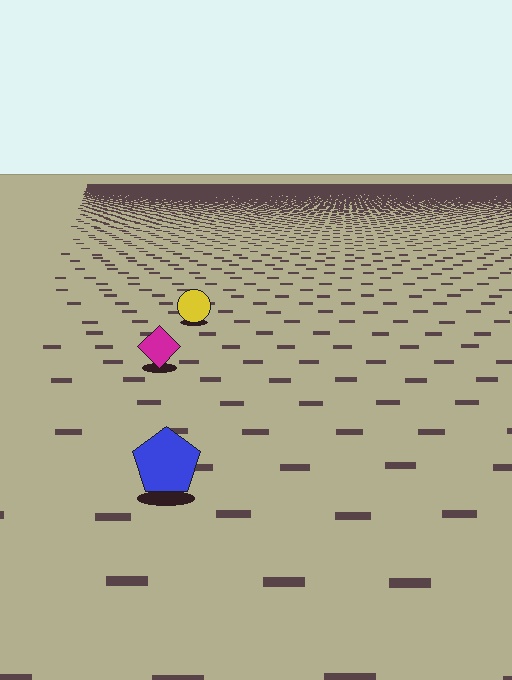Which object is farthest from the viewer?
The yellow circle is farthest from the viewer. It appears smaller and the ground texture around it is denser.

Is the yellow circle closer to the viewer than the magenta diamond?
No. The magenta diamond is closer — you can tell from the texture gradient: the ground texture is coarser near it.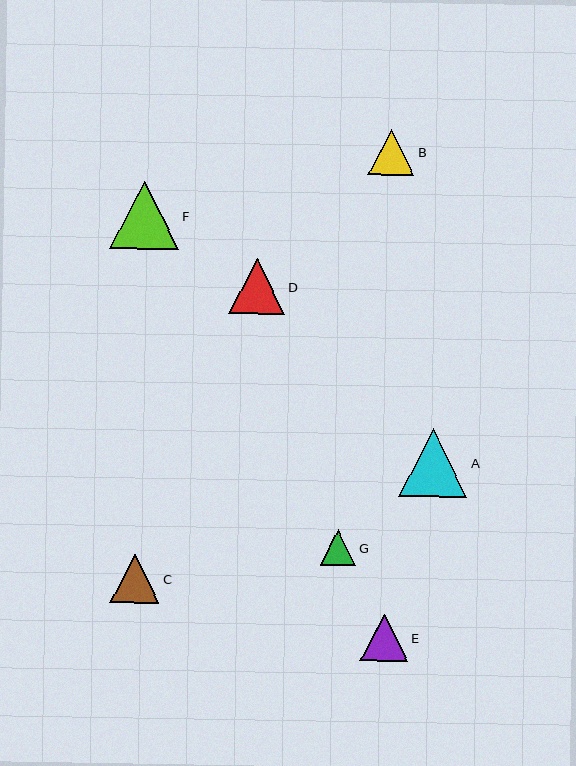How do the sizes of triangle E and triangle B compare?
Triangle E and triangle B are approximately the same size.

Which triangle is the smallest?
Triangle G is the smallest with a size of approximately 36 pixels.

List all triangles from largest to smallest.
From largest to smallest: A, F, D, C, E, B, G.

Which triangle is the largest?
Triangle A is the largest with a size of approximately 69 pixels.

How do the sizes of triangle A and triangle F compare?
Triangle A and triangle F are approximately the same size.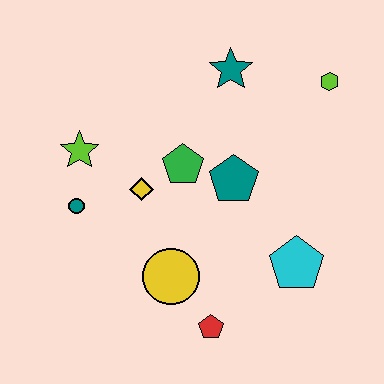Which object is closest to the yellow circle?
The red pentagon is closest to the yellow circle.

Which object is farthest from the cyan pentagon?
The lime star is farthest from the cyan pentagon.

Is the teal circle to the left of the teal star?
Yes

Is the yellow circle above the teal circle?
No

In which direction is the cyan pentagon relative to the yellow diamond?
The cyan pentagon is to the right of the yellow diamond.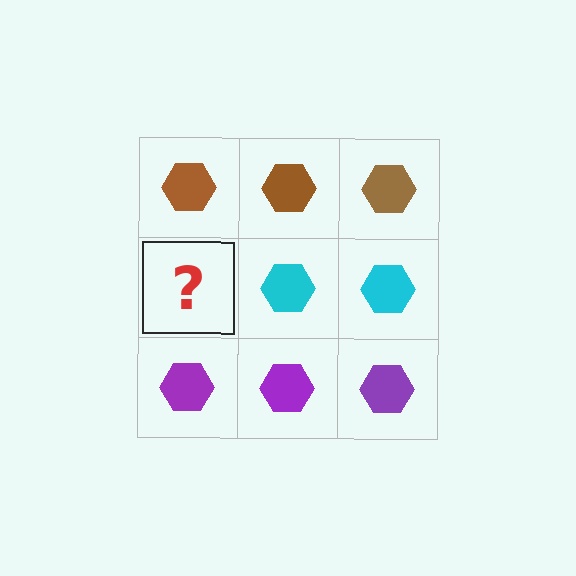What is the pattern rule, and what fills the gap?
The rule is that each row has a consistent color. The gap should be filled with a cyan hexagon.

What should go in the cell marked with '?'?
The missing cell should contain a cyan hexagon.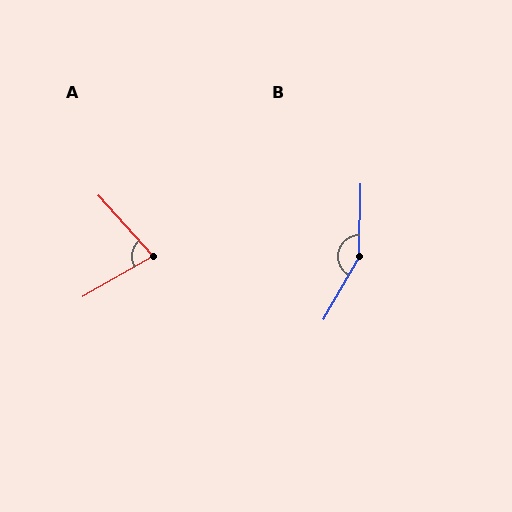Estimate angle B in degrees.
Approximately 152 degrees.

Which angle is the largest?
B, at approximately 152 degrees.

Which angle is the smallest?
A, at approximately 78 degrees.